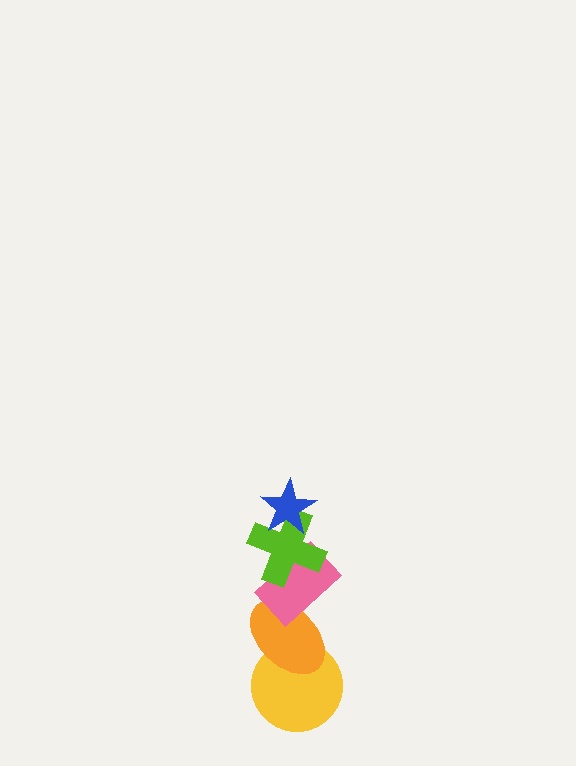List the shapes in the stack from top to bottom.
From top to bottom: the blue star, the lime cross, the pink rectangle, the orange ellipse, the yellow circle.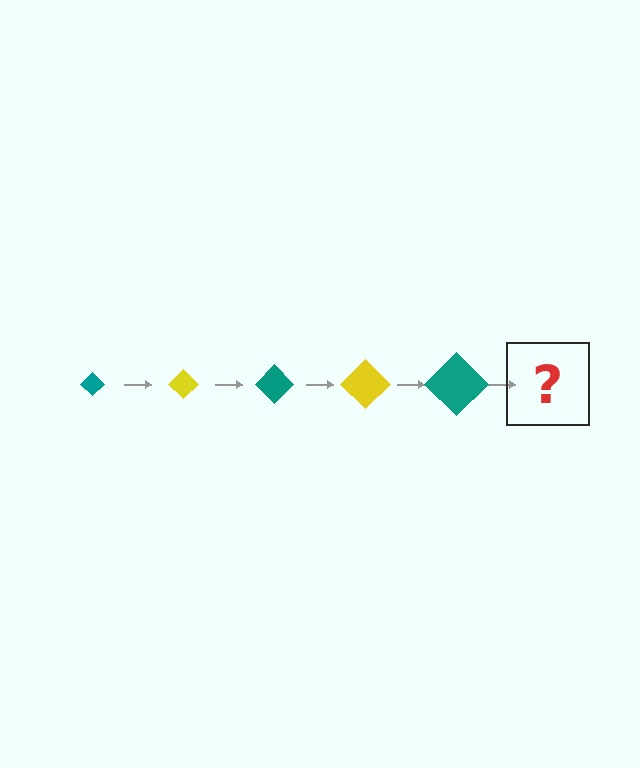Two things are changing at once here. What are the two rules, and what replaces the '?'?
The two rules are that the diamond grows larger each step and the color cycles through teal and yellow. The '?' should be a yellow diamond, larger than the previous one.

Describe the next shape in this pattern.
It should be a yellow diamond, larger than the previous one.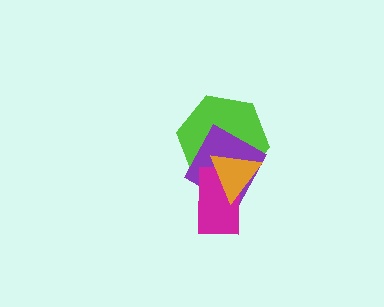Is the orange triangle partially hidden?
No, no other shape covers it.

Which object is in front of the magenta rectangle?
The orange triangle is in front of the magenta rectangle.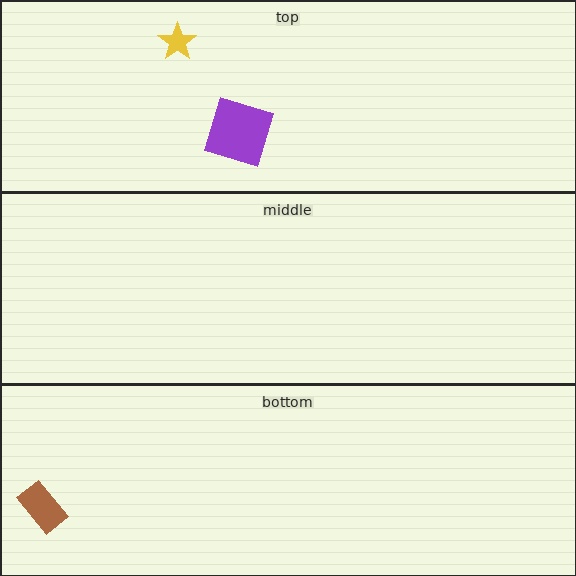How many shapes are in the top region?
2.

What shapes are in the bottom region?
The brown rectangle.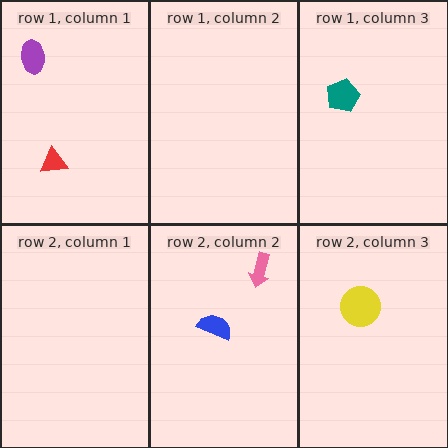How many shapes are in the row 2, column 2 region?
2.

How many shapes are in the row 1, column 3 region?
1.